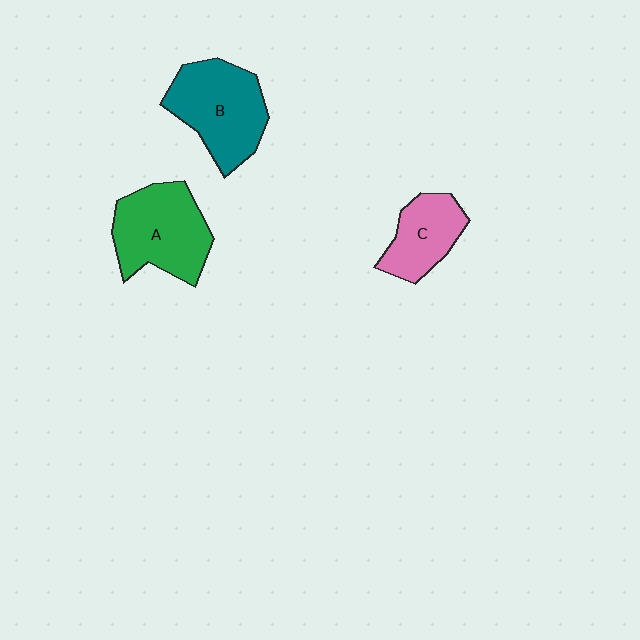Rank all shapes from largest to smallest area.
From largest to smallest: B (teal), A (green), C (pink).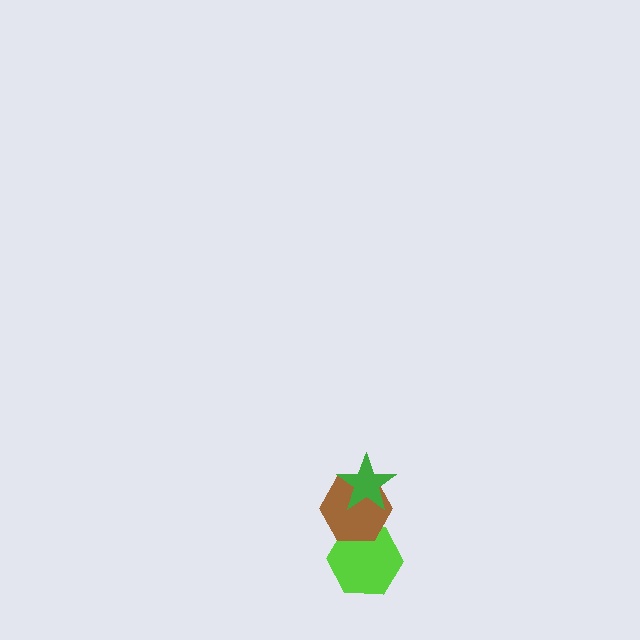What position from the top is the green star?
The green star is 1st from the top.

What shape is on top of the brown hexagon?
The green star is on top of the brown hexagon.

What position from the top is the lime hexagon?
The lime hexagon is 3rd from the top.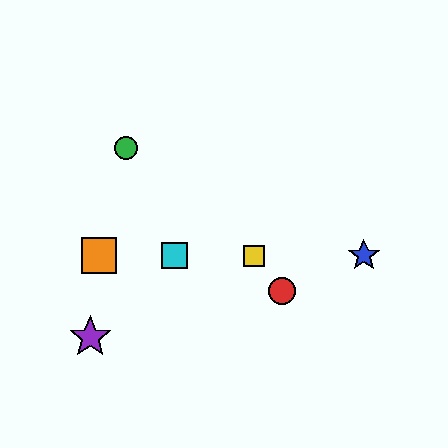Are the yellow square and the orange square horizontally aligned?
Yes, both are at y≈256.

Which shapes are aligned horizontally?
The blue star, the yellow square, the orange square, the cyan square are aligned horizontally.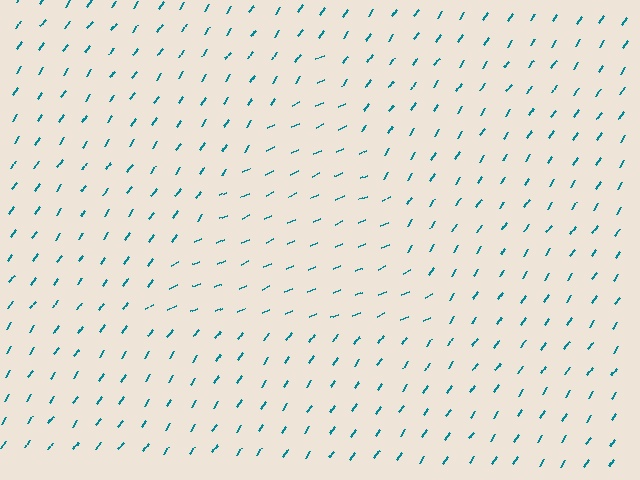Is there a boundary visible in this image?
Yes, there is a texture boundary formed by a change in line orientation.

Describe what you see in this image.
The image is filled with small teal line segments. A triangle region in the image has lines oriented differently from the surrounding lines, creating a visible texture boundary.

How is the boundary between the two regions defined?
The boundary is defined purely by a change in line orientation (approximately 32 degrees difference). All lines are the same color and thickness.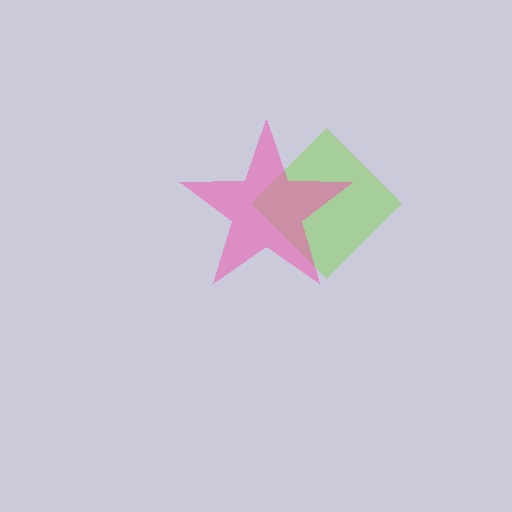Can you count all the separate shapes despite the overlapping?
Yes, there are 2 separate shapes.